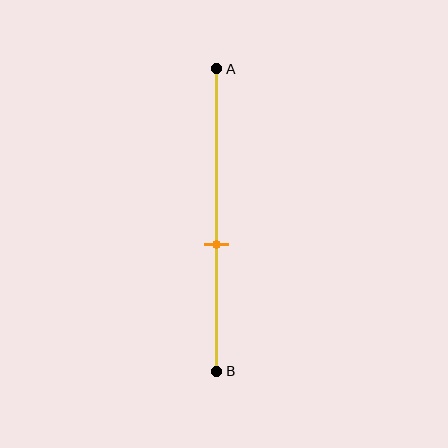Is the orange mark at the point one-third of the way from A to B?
No, the mark is at about 60% from A, not at the 33% one-third point.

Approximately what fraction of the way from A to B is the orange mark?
The orange mark is approximately 60% of the way from A to B.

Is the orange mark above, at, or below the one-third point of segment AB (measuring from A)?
The orange mark is below the one-third point of segment AB.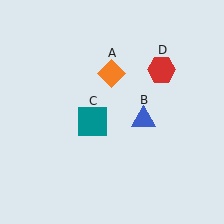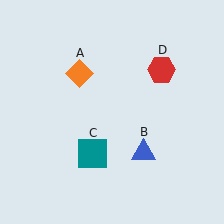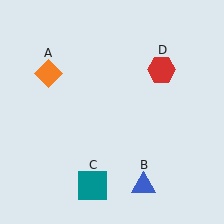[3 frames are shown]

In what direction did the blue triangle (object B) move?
The blue triangle (object B) moved down.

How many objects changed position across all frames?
3 objects changed position: orange diamond (object A), blue triangle (object B), teal square (object C).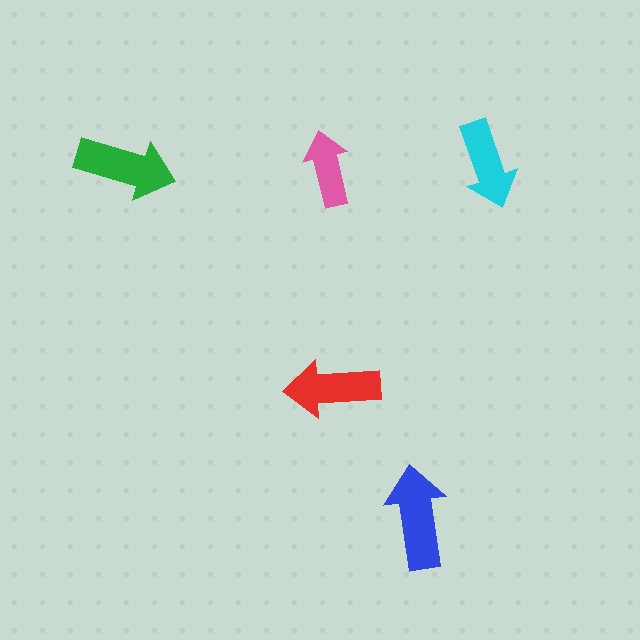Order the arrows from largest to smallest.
the blue one, the green one, the red one, the cyan one, the pink one.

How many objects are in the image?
There are 5 objects in the image.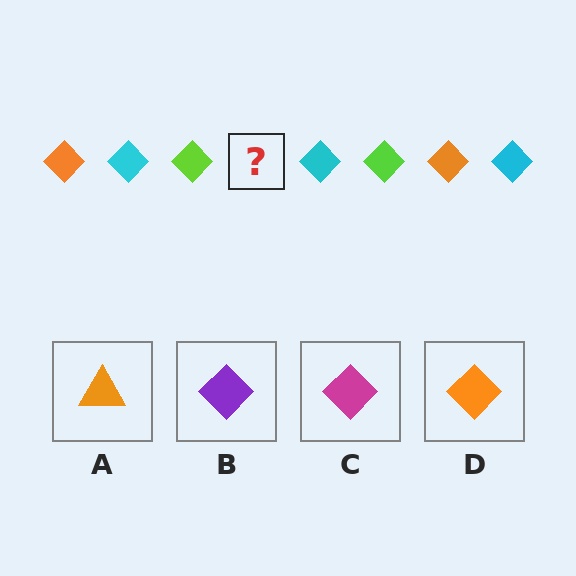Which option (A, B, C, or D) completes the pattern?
D.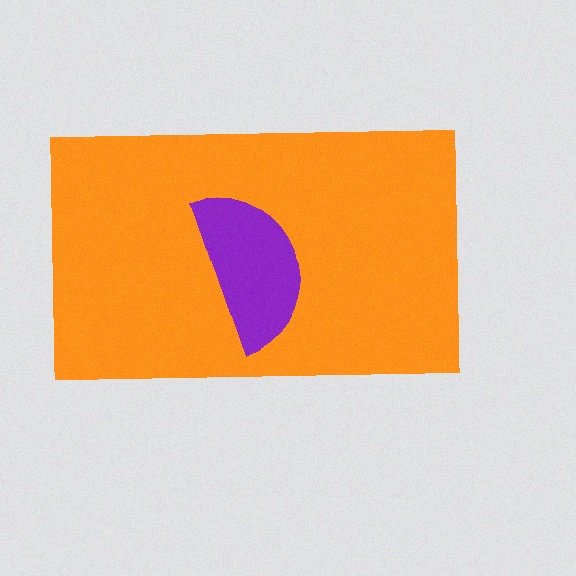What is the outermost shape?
The orange rectangle.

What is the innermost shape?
The purple semicircle.